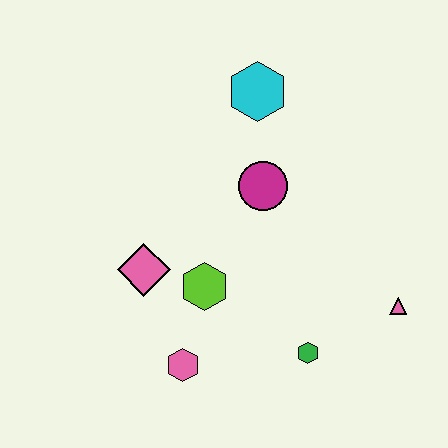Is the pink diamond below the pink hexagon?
No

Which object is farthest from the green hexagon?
The cyan hexagon is farthest from the green hexagon.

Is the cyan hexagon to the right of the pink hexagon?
Yes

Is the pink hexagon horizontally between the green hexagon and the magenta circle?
No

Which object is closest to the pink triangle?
The green hexagon is closest to the pink triangle.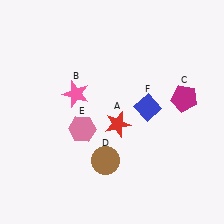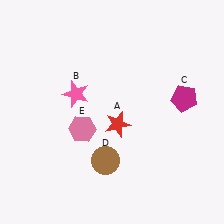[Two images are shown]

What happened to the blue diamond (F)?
The blue diamond (F) was removed in Image 2. It was in the top-right area of Image 1.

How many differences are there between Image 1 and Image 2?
There is 1 difference between the two images.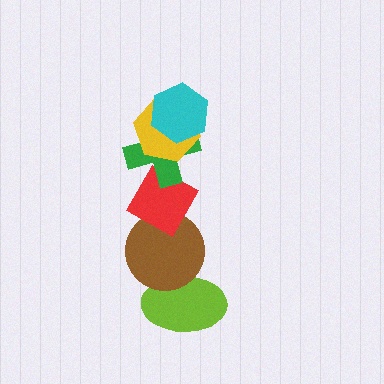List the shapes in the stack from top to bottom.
From top to bottom: the cyan hexagon, the yellow hexagon, the green cross, the red diamond, the brown circle, the lime ellipse.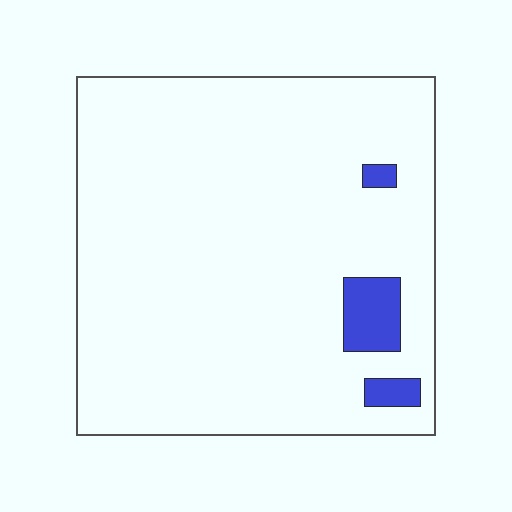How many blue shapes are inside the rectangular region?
3.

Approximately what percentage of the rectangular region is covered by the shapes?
Approximately 5%.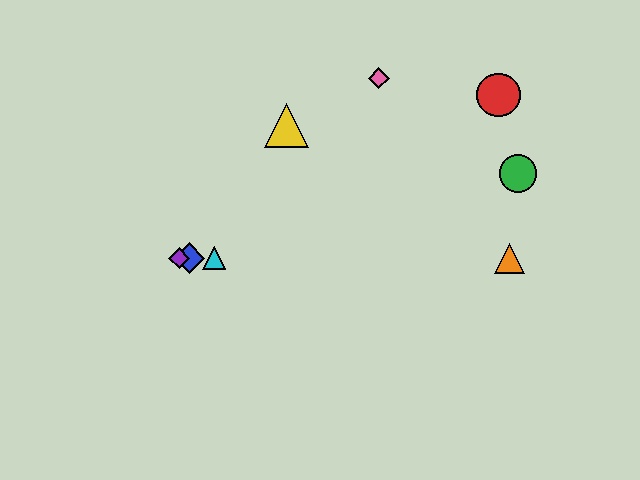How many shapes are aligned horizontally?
4 shapes (the blue diamond, the purple diamond, the orange triangle, the cyan triangle) are aligned horizontally.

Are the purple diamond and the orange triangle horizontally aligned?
Yes, both are at y≈258.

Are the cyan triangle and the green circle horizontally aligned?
No, the cyan triangle is at y≈258 and the green circle is at y≈173.